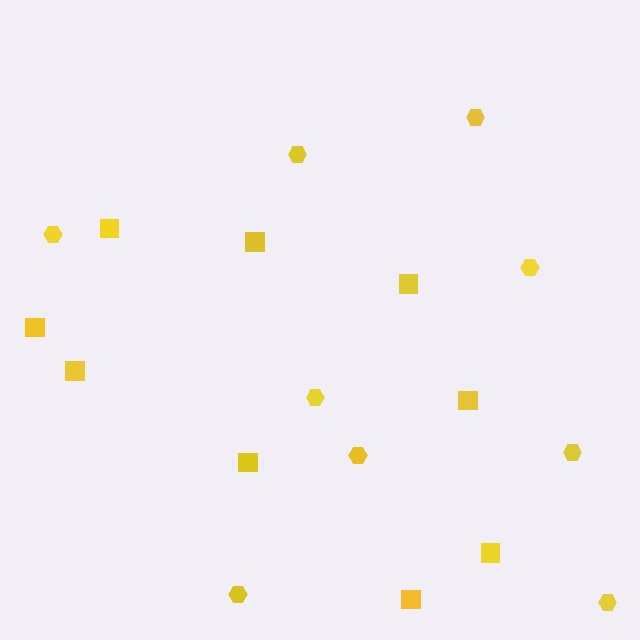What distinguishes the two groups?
There are 2 groups: one group of squares (9) and one group of hexagons (9).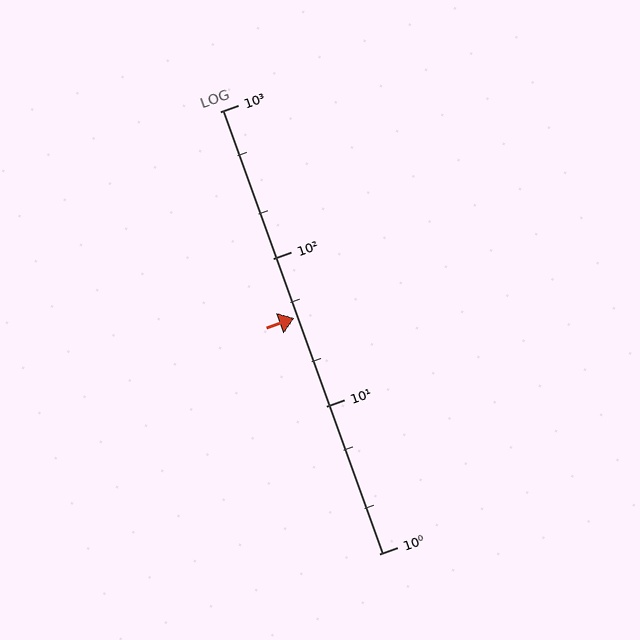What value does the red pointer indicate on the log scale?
The pointer indicates approximately 40.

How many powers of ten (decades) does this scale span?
The scale spans 3 decades, from 1 to 1000.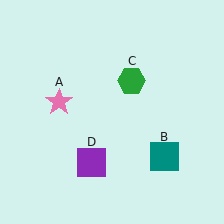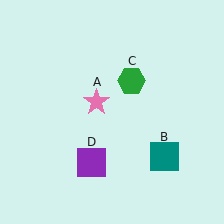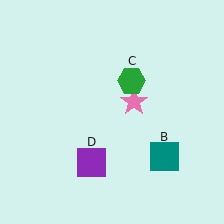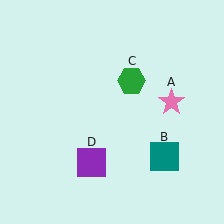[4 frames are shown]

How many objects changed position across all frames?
1 object changed position: pink star (object A).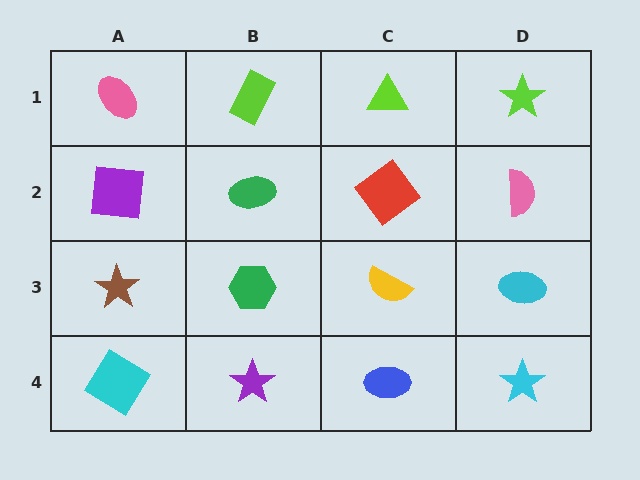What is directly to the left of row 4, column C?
A purple star.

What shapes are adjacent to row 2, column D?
A lime star (row 1, column D), a cyan ellipse (row 3, column D), a red diamond (row 2, column C).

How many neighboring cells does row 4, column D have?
2.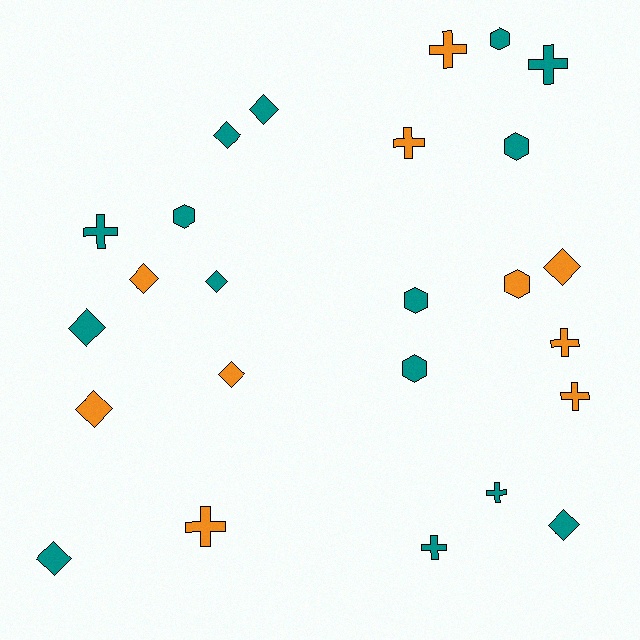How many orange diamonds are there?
There are 4 orange diamonds.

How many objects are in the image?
There are 25 objects.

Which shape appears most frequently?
Diamond, with 10 objects.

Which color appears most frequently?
Teal, with 15 objects.